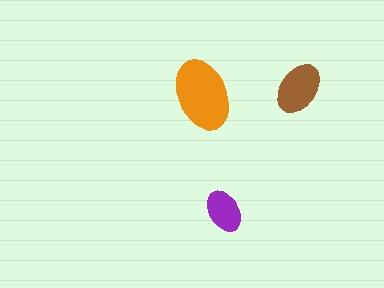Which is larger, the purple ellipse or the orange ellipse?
The orange one.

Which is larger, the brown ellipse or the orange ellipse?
The orange one.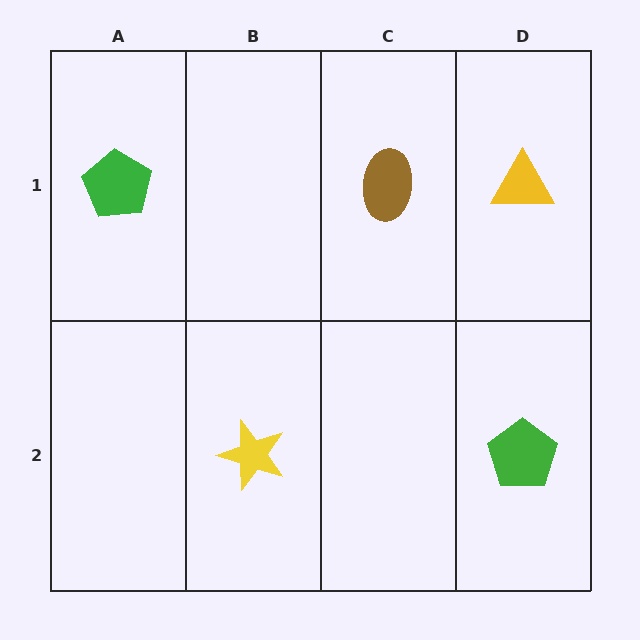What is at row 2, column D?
A green pentagon.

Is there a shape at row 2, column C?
No, that cell is empty.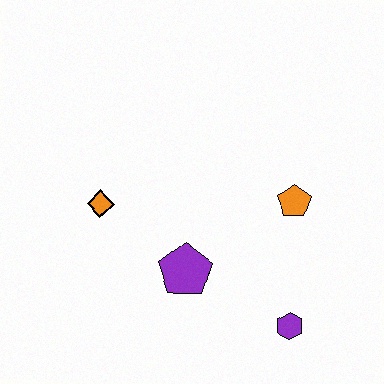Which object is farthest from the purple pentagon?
The orange pentagon is farthest from the purple pentagon.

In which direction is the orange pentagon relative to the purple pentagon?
The orange pentagon is to the right of the purple pentagon.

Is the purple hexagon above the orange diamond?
No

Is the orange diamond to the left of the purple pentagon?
Yes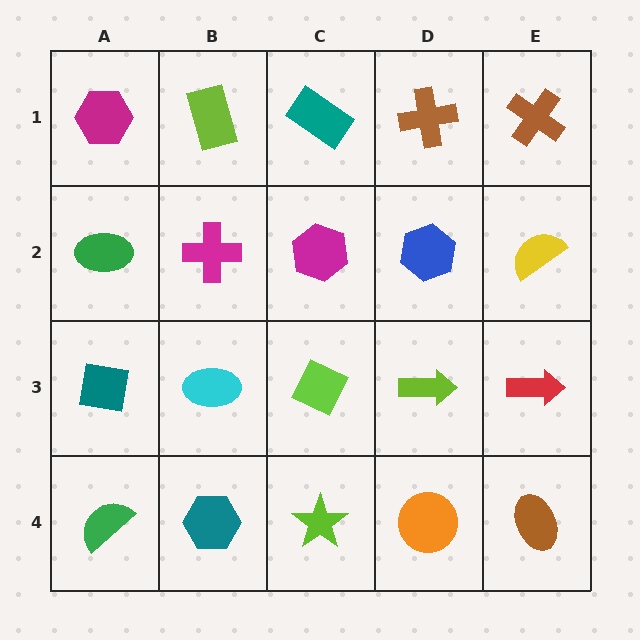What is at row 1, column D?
A brown cross.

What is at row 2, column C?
A magenta hexagon.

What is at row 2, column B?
A magenta cross.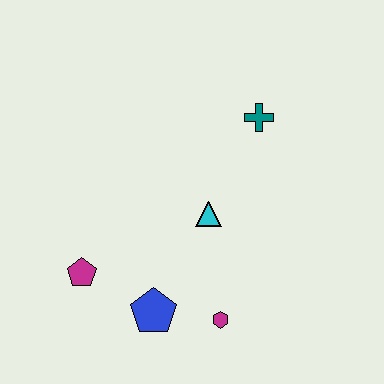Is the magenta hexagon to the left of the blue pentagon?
No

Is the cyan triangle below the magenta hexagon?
No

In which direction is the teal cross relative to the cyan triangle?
The teal cross is above the cyan triangle.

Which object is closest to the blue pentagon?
The magenta hexagon is closest to the blue pentagon.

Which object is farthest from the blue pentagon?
The teal cross is farthest from the blue pentagon.